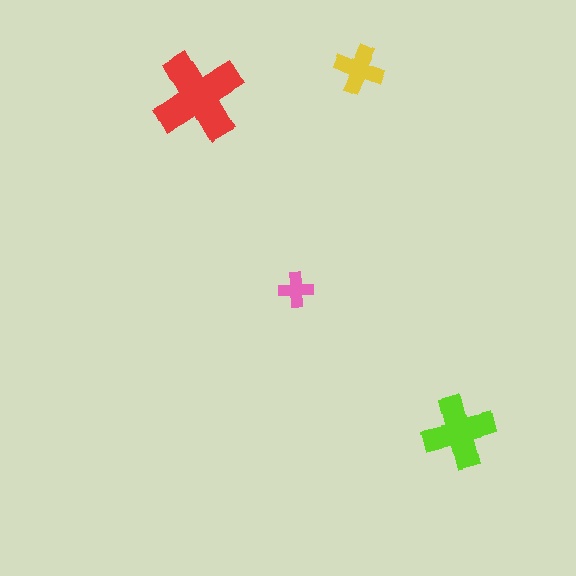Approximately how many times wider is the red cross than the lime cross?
About 1.5 times wider.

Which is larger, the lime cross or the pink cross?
The lime one.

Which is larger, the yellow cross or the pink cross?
The yellow one.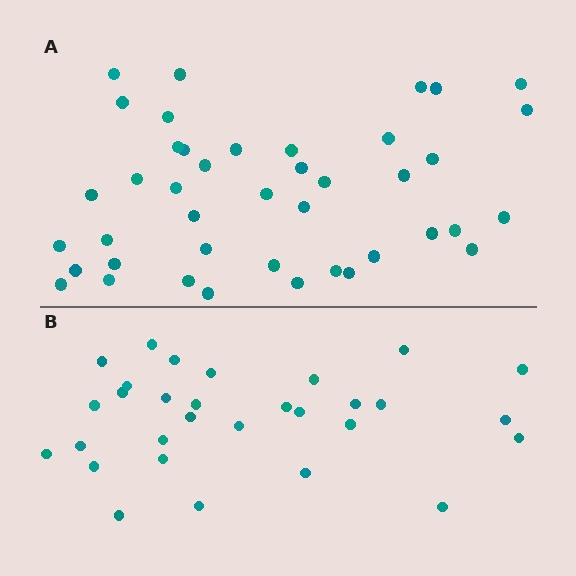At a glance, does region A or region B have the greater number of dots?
Region A (the top region) has more dots.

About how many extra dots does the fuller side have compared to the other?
Region A has roughly 12 or so more dots than region B.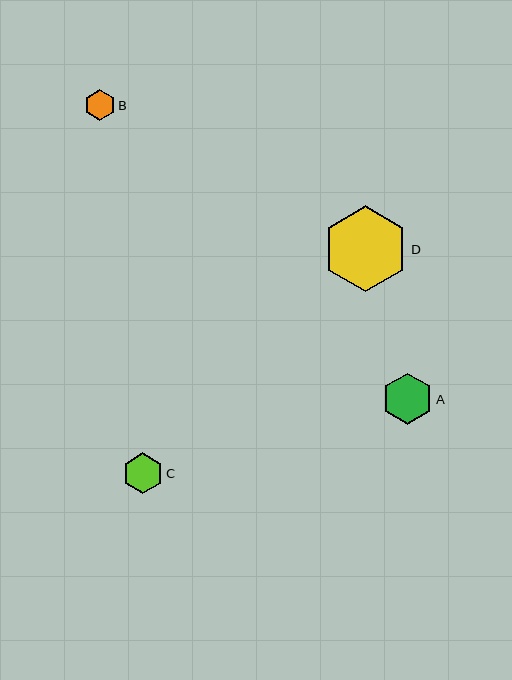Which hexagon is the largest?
Hexagon D is the largest with a size of approximately 86 pixels.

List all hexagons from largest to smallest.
From largest to smallest: D, A, C, B.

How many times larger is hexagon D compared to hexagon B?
Hexagon D is approximately 2.8 times the size of hexagon B.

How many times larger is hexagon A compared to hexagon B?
Hexagon A is approximately 1.7 times the size of hexagon B.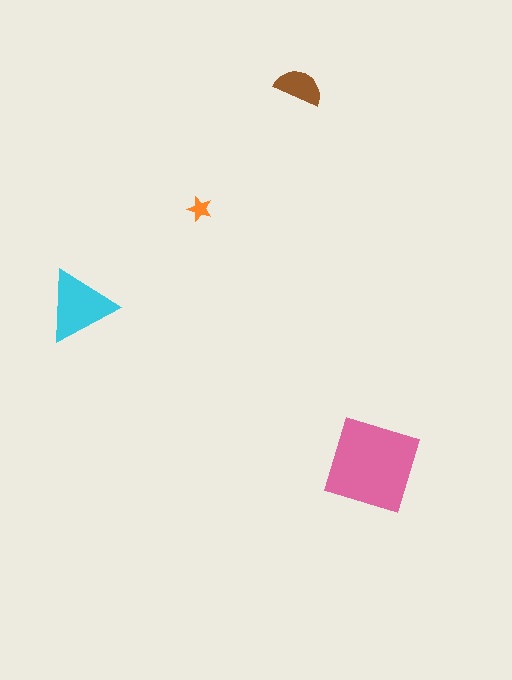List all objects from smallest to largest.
The orange star, the brown semicircle, the cyan triangle, the pink diamond.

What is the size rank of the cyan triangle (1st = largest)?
2nd.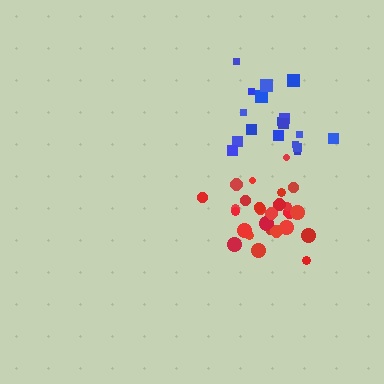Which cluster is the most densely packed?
Red.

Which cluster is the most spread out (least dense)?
Blue.